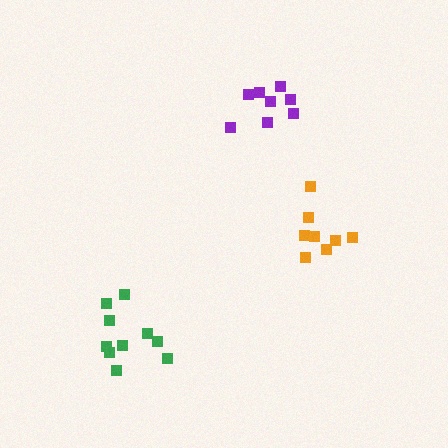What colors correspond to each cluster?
The clusters are colored: orange, purple, green.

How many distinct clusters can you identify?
There are 3 distinct clusters.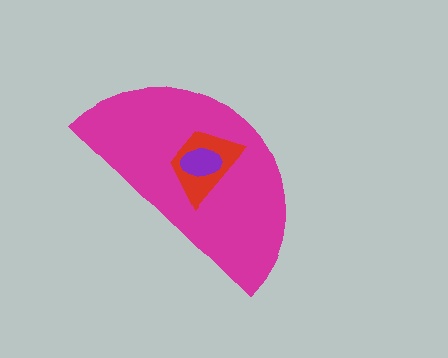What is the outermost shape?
The magenta semicircle.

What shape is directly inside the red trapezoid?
The purple ellipse.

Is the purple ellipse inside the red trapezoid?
Yes.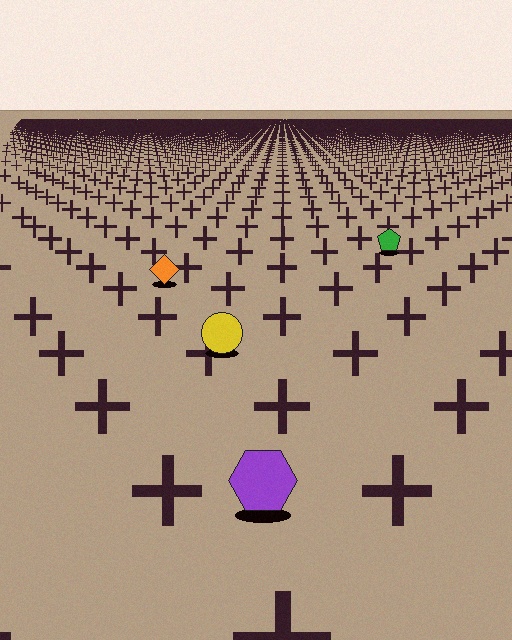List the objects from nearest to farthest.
From nearest to farthest: the purple hexagon, the yellow circle, the orange diamond, the green pentagon.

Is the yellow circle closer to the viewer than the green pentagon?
Yes. The yellow circle is closer — you can tell from the texture gradient: the ground texture is coarser near it.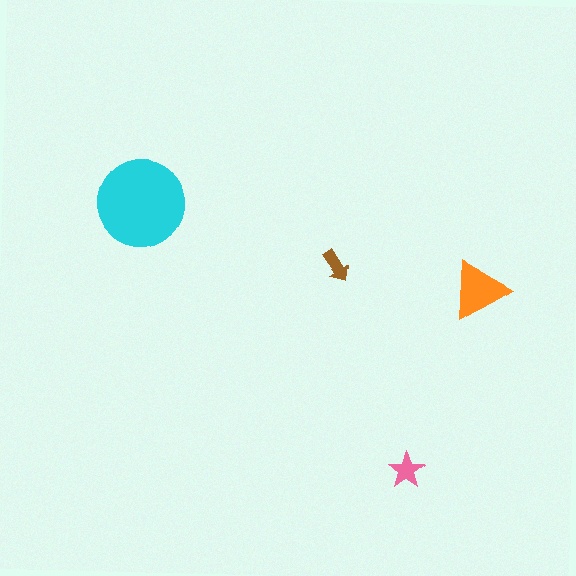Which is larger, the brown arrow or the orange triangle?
The orange triangle.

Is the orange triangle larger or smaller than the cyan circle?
Smaller.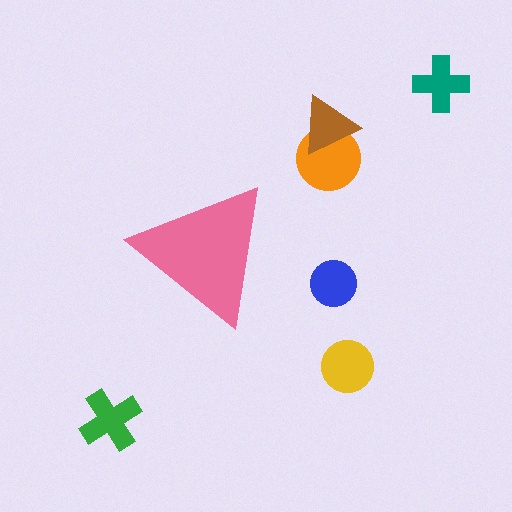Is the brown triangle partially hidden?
No, the brown triangle is fully visible.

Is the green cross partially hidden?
No, the green cross is fully visible.